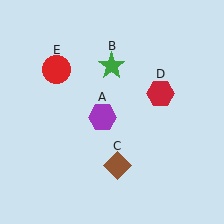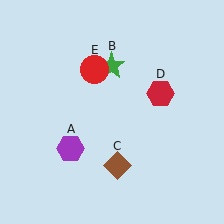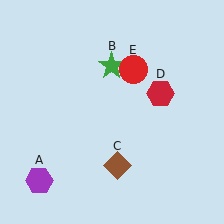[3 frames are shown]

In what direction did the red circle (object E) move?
The red circle (object E) moved right.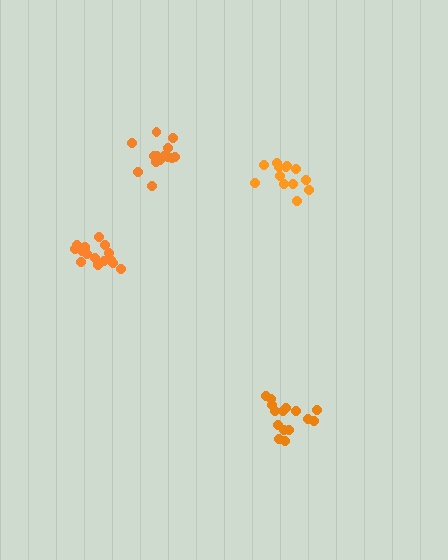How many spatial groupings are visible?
There are 4 spatial groupings.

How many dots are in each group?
Group 1: 13 dots, Group 2: 14 dots, Group 3: 15 dots, Group 4: 16 dots (58 total).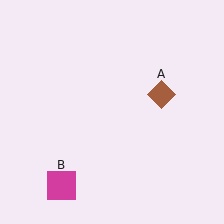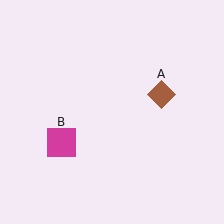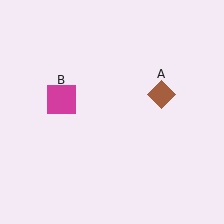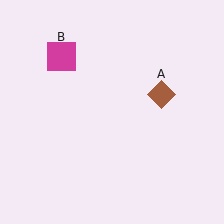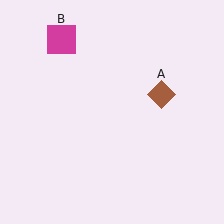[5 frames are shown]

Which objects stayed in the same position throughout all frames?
Brown diamond (object A) remained stationary.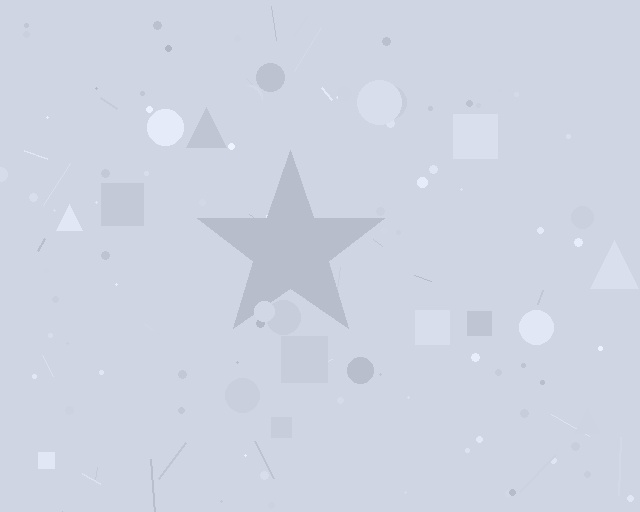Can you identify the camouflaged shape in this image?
The camouflaged shape is a star.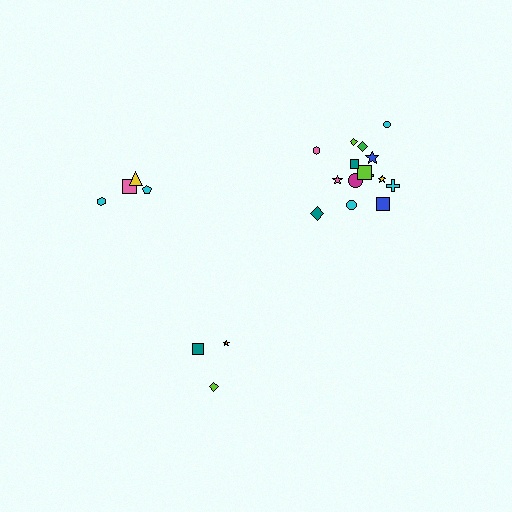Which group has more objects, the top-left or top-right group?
The top-right group.